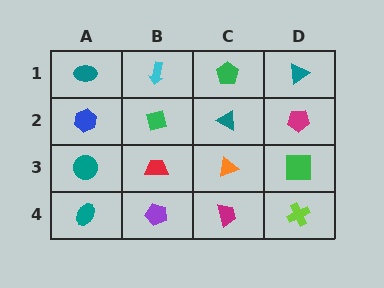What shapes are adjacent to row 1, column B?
A green square (row 2, column B), a teal ellipse (row 1, column A), a green pentagon (row 1, column C).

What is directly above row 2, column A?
A teal ellipse.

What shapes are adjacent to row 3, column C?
A teal triangle (row 2, column C), a magenta trapezoid (row 4, column C), a red trapezoid (row 3, column B), a green square (row 3, column D).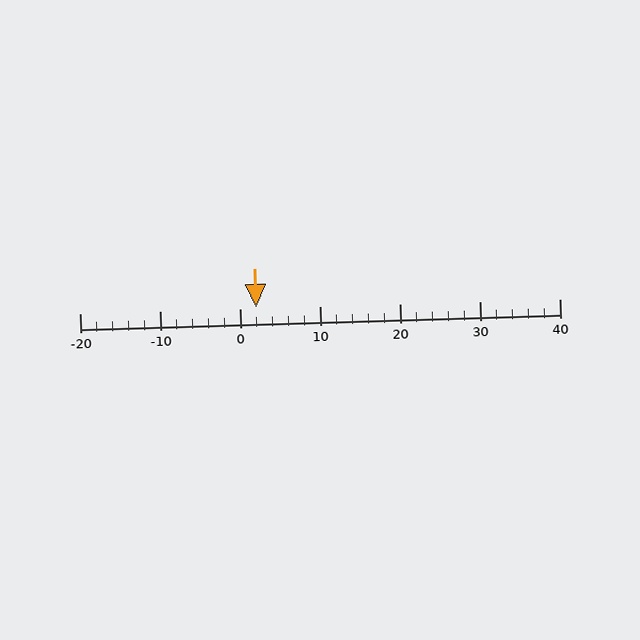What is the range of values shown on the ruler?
The ruler shows values from -20 to 40.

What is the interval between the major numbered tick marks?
The major tick marks are spaced 10 units apart.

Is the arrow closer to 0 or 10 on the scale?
The arrow is closer to 0.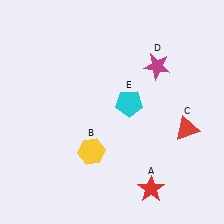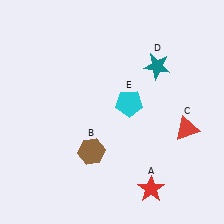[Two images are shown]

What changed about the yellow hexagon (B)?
In Image 1, B is yellow. In Image 2, it changed to brown.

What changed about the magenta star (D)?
In Image 1, D is magenta. In Image 2, it changed to teal.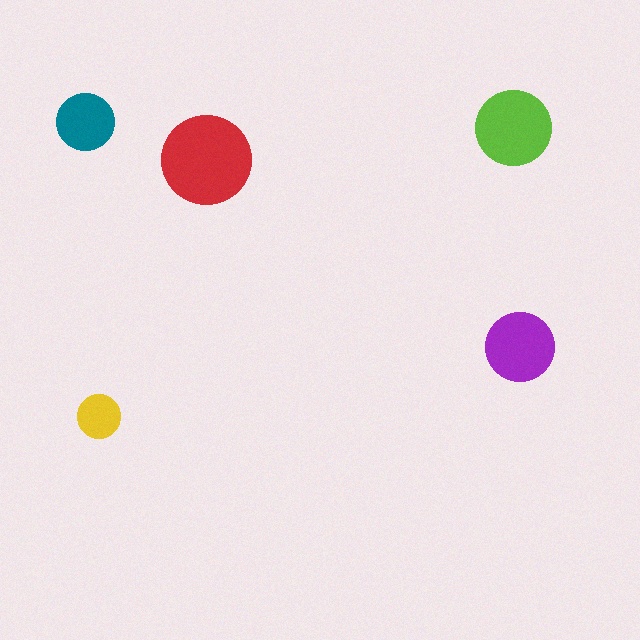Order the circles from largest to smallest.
the red one, the lime one, the purple one, the teal one, the yellow one.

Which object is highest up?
The teal circle is topmost.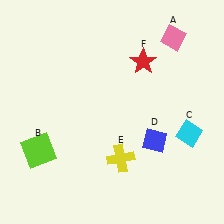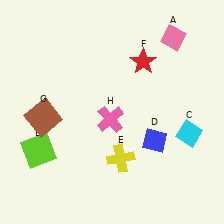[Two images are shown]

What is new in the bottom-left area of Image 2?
A brown square (G) was added in the bottom-left area of Image 2.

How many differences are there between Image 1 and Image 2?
There are 2 differences between the two images.